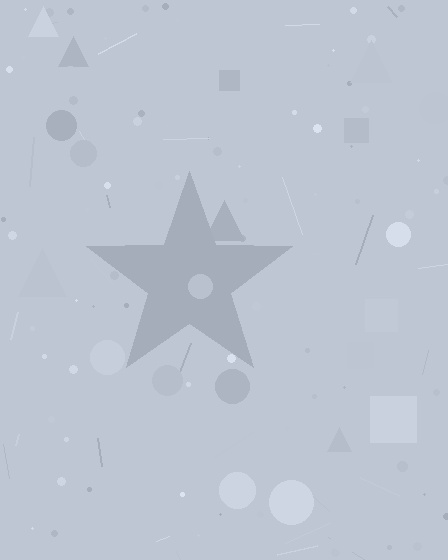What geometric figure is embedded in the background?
A star is embedded in the background.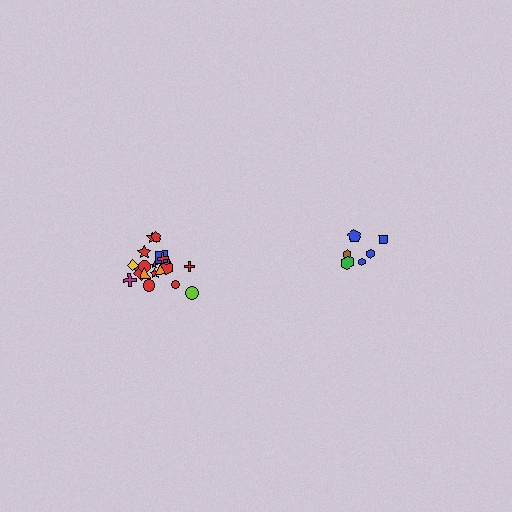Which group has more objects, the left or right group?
The left group.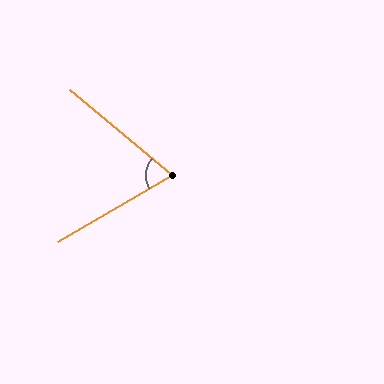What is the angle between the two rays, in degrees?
Approximately 70 degrees.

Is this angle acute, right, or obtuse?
It is acute.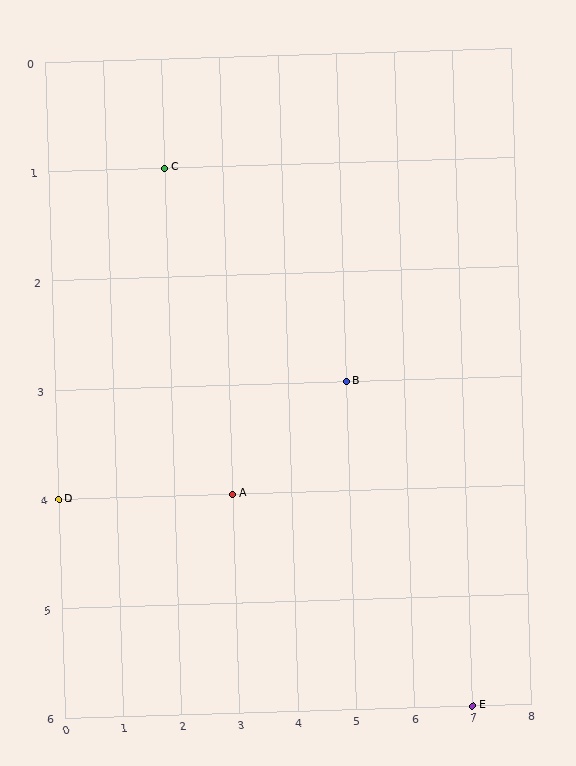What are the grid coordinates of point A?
Point A is at grid coordinates (3, 4).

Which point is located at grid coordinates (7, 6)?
Point E is at (7, 6).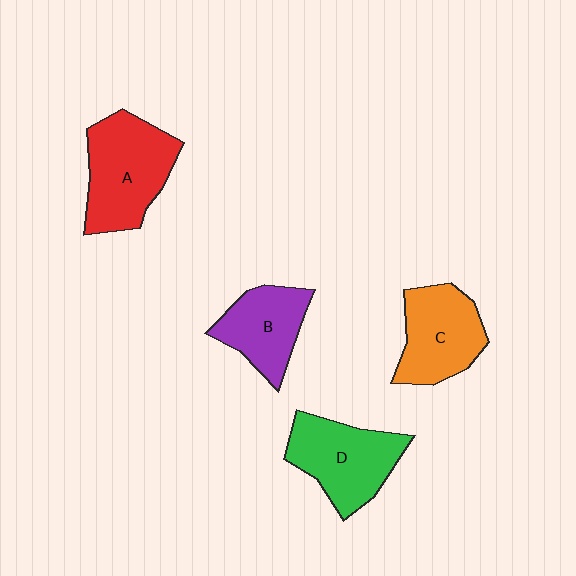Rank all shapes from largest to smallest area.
From largest to smallest: A (red), D (green), C (orange), B (purple).